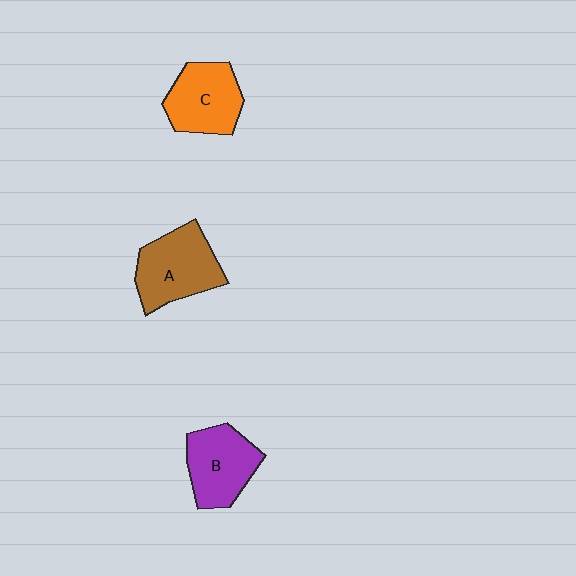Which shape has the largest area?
Shape A (brown).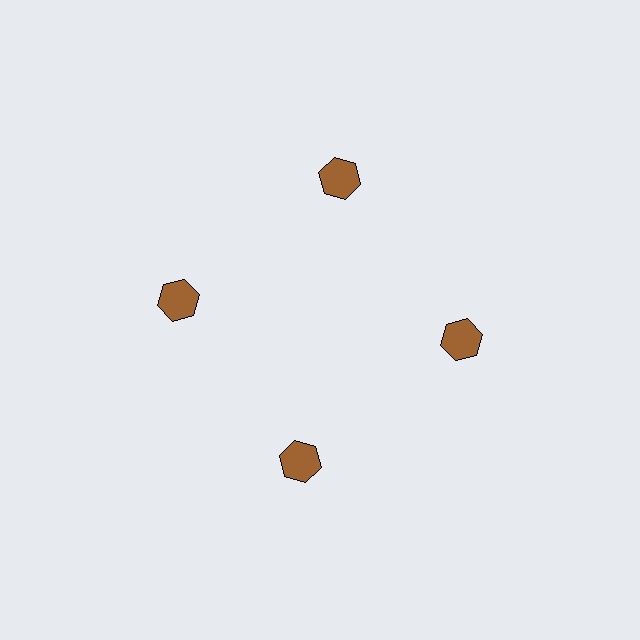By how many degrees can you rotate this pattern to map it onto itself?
The pattern maps onto itself every 90 degrees of rotation.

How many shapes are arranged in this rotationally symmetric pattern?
There are 4 shapes, arranged in 4 groups of 1.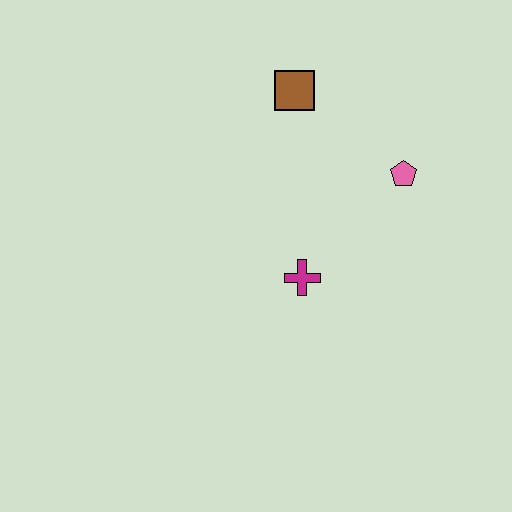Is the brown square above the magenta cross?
Yes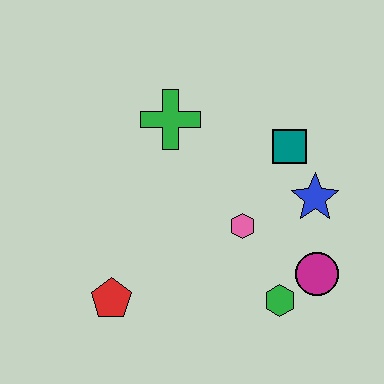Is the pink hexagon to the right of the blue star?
No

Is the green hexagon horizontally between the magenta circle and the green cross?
Yes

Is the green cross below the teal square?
No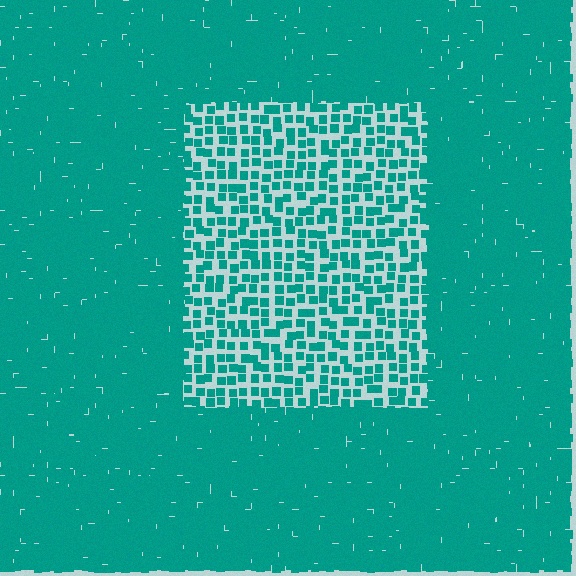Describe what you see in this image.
The image contains small teal elements arranged at two different densities. A rectangle-shaped region is visible where the elements are less densely packed than the surrounding area.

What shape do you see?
I see a rectangle.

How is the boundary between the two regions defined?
The boundary is defined by a change in element density (approximately 2.8x ratio). All elements are the same color, size, and shape.